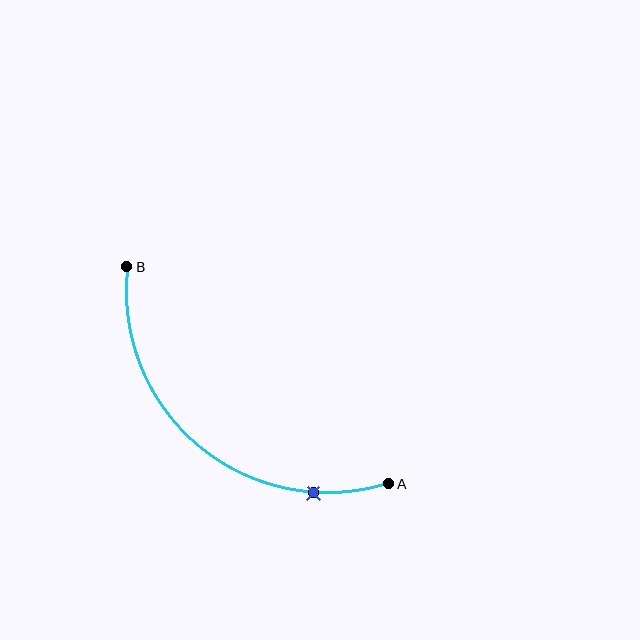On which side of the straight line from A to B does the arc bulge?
The arc bulges below and to the left of the straight line connecting A and B.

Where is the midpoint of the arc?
The arc midpoint is the point on the curve farthest from the straight line joining A and B. It sits below and to the left of that line.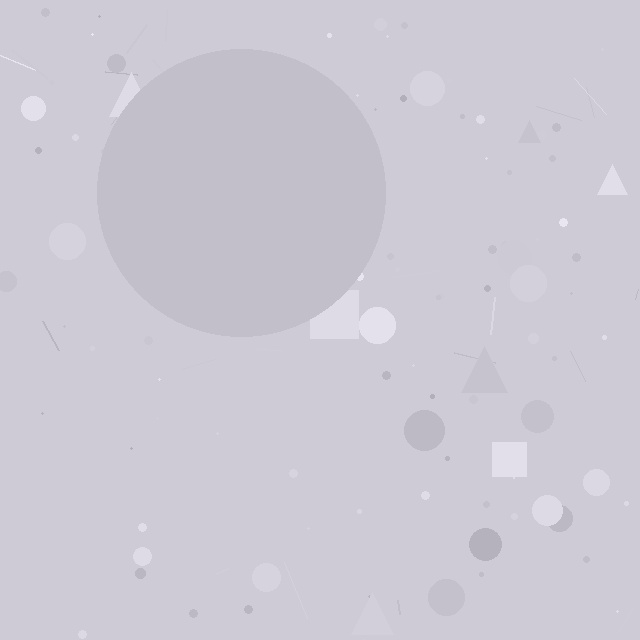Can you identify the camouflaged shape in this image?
The camouflaged shape is a circle.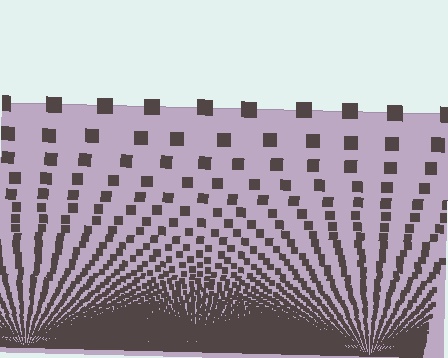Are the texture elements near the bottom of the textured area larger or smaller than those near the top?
Smaller. The gradient is inverted — elements near the bottom are smaller and denser.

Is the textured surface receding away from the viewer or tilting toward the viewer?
The surface appears to tilt toward the viewer. Texture elements get larger and sparser toward the top.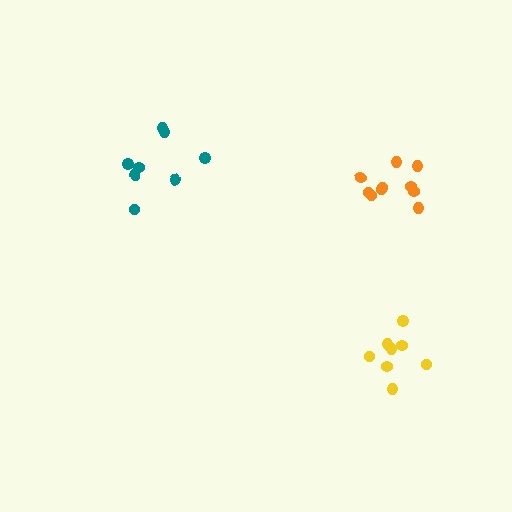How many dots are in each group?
Group 1: 10 dots, Group 2: 8 dots, Group 3: 8 dots (26 total).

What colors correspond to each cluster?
The clusters are colored: orange, yellow, teal.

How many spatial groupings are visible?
There are 3 spatial groupings.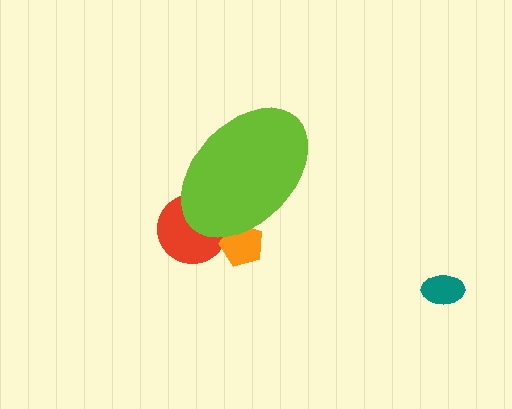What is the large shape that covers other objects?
A lime ellipse.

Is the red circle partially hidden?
Yes, the red circle is partially hidden behind the lime ellipse.